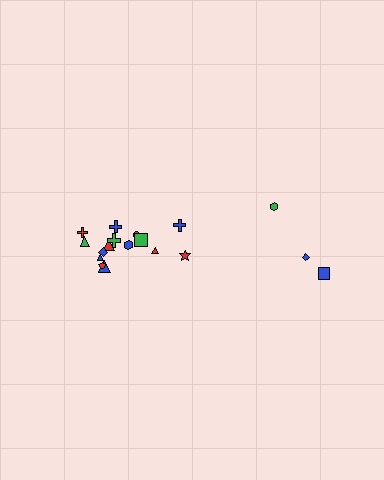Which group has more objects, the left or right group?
The left group.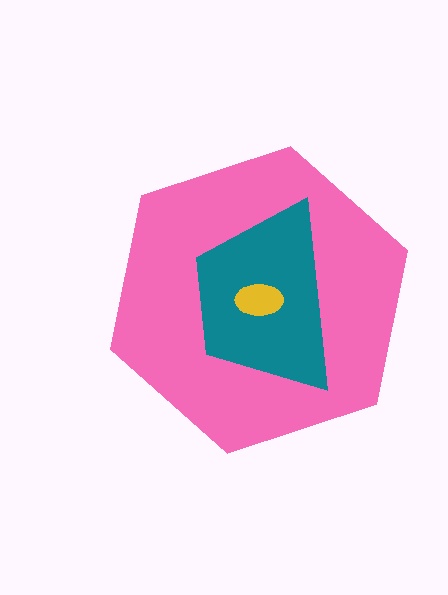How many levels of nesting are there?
3.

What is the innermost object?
The yellow ellipse.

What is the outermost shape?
The pink hexagon.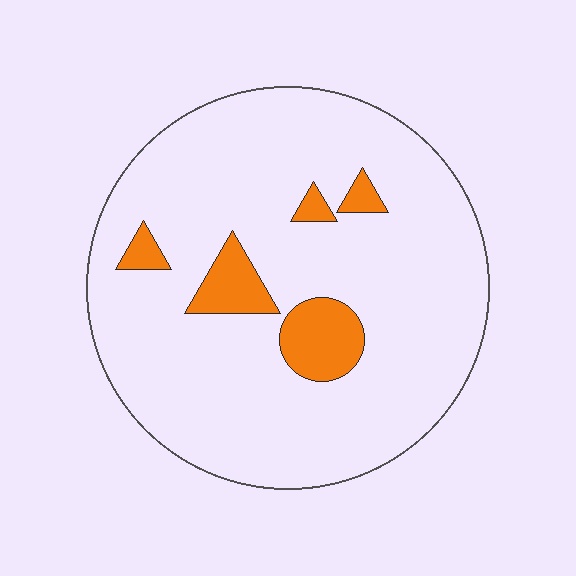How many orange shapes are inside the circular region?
5.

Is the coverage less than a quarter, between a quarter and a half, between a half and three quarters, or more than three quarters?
Less than a quarter.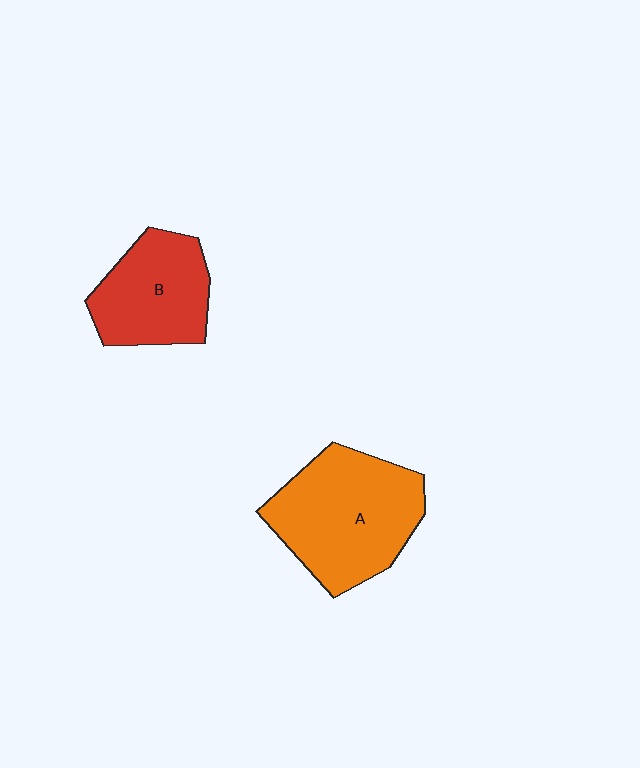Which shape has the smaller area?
Shape B (red).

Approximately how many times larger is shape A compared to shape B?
Approximately 1.4 times.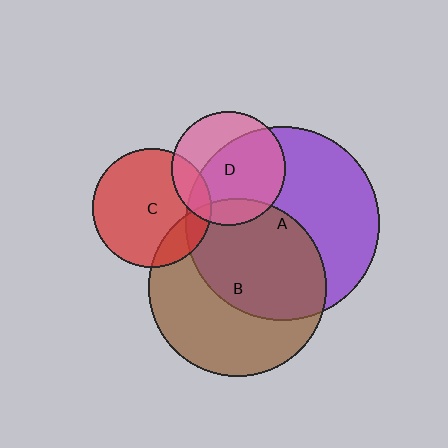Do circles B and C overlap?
Yes.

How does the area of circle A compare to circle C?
Approximately 2.7 times.